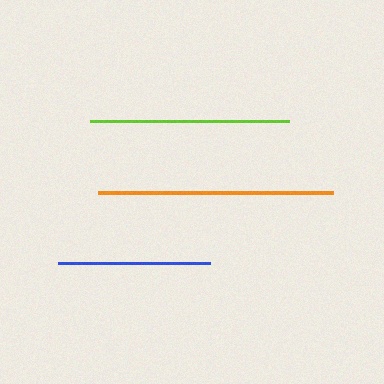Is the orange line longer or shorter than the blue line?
The orange line is longer than the blue line.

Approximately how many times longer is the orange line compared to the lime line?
The orange line is approximately 1.2 times the length of the lime line.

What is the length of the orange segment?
The orange segment is approximately 235 pixels long.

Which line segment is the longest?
The orange line is the longest at approximately 235 pixels.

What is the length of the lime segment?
The lime segment is approximately 199 pixels long.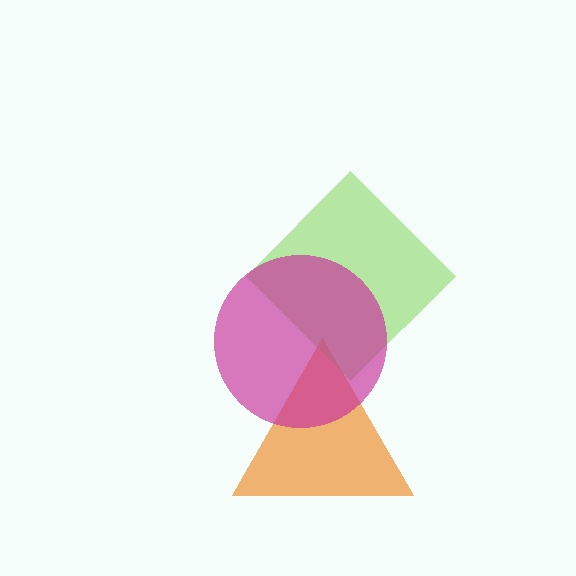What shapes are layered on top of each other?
The layered shapes are: an orange triangle, a lime diamond, a magenta circle.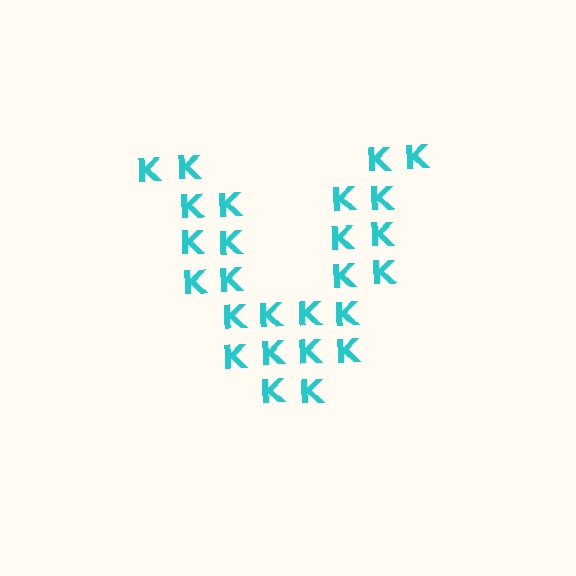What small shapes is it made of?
It is made of small letter K's.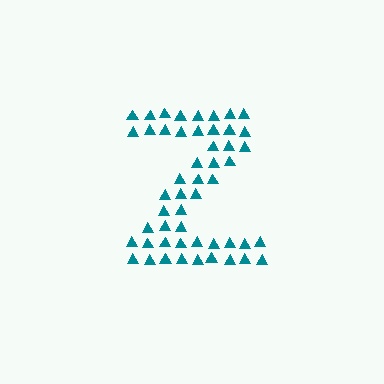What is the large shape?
The large shape is the letter Z.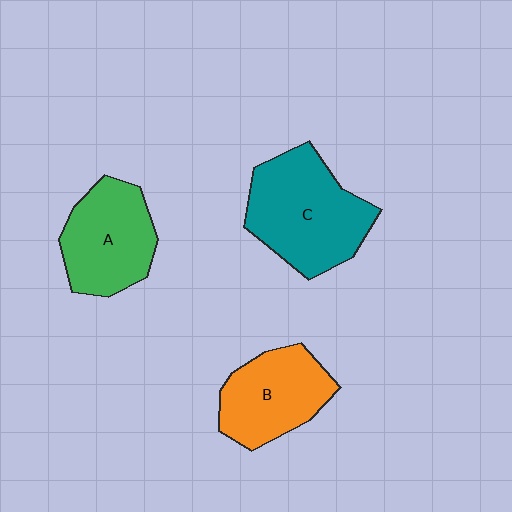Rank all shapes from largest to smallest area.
From largest to smallest: C (teal), A (green), B (orange).